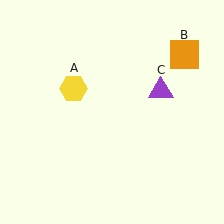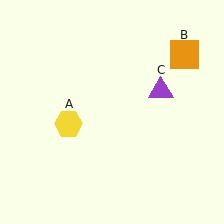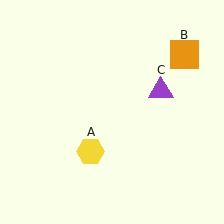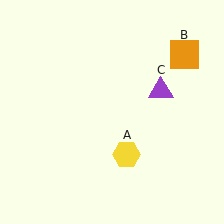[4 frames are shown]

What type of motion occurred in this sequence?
The yellow hexagon (object A) rotated counterclockwise around the center of the scene.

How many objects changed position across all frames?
1 object changed position: yellow hexagon (object A).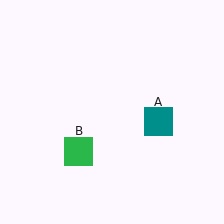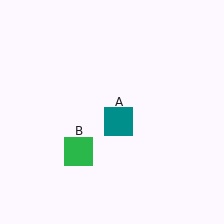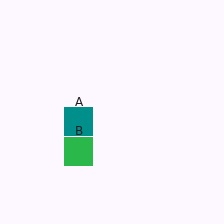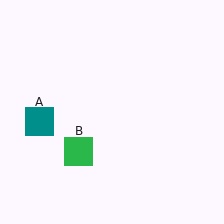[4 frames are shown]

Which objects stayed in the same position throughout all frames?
Green square (object B) remained stationary.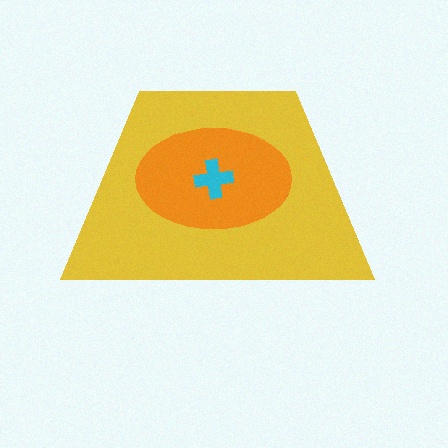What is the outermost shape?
The yellow trapezoid.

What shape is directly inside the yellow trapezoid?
The orange ellipse.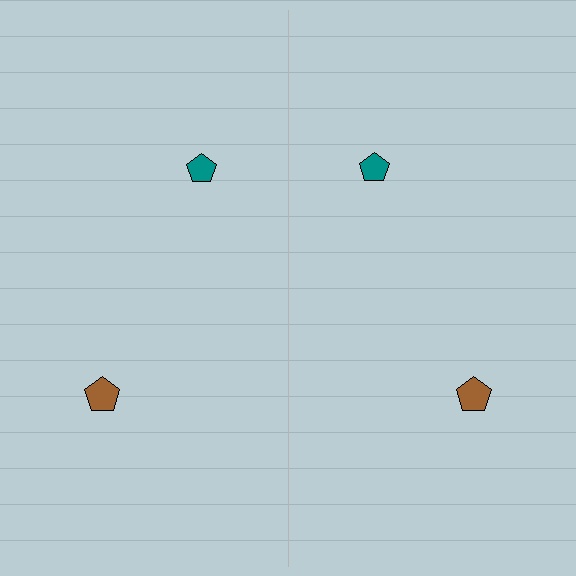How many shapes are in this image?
There are 4 shapes in this image.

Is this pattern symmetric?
Yes, this pattern has bilateral (reflection) symmetry.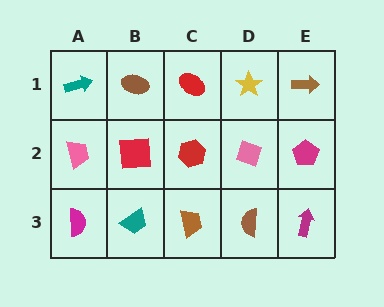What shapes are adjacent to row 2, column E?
A brown arrow (row 1, column E), a magenta arrow (row 3, column E), a pink diamond (row 2, column D).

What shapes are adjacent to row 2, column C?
A red ellipse (row 1, column C), a brown trapezoid (row 3, column C), a red square (row 2, column B), a pink diamond (row 2, column D).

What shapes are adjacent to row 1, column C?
A red hexagon (row 2, column C), a brown ellipse (row 1, column B), a yellow star (row 1, column D).